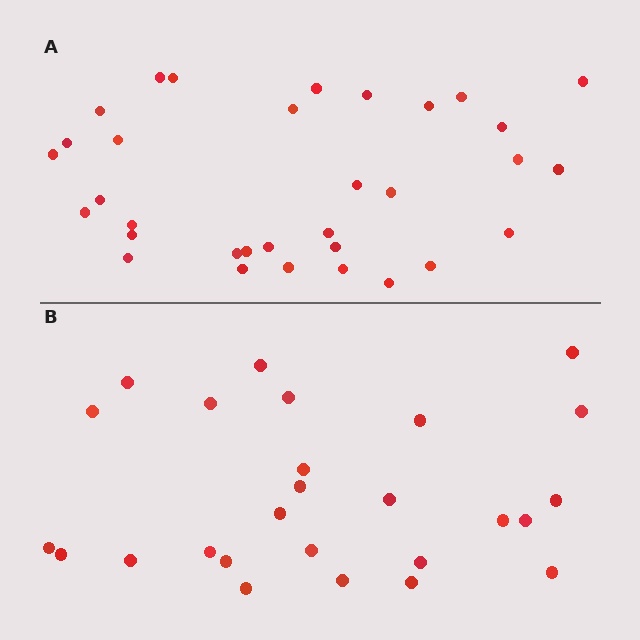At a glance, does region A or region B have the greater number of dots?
Region A (the top region) has more dots.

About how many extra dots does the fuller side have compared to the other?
Region A has roughly 8 or so more dots than region B.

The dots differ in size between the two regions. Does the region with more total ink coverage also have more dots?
No. Region B has more total ink coverage because its dots are larger, but region A actually contains more individual dots. Total area can be misleading — the number of items is what matters here.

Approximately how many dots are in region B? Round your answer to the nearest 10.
About 30 dots. (The exact count is 26, which rounds to 30.)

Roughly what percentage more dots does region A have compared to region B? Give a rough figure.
About 25% more.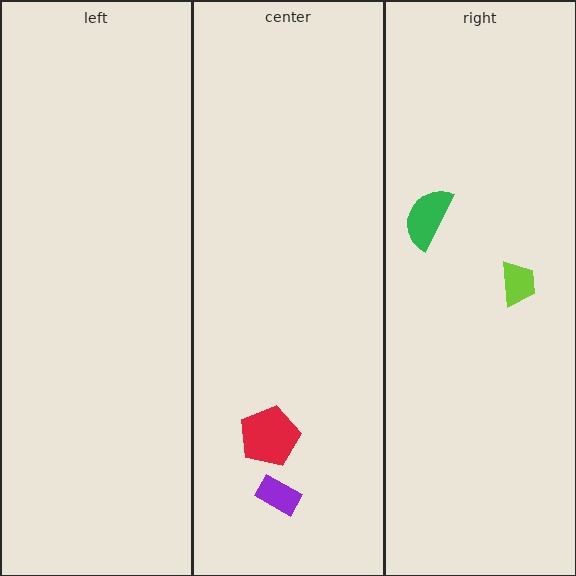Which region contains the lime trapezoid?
The right region.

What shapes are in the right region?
The lime trapezoid, the green semicircle.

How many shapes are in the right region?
2.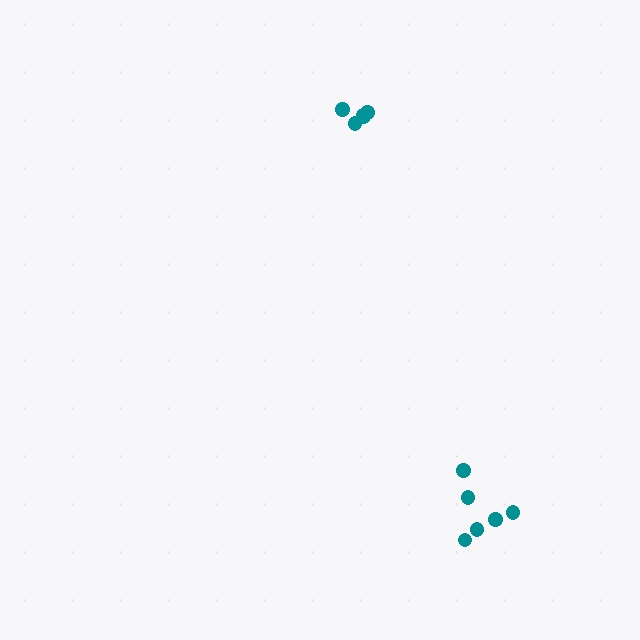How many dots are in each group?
Group 1: 6 dots, Group 2: 6 dots (12 total).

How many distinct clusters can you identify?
There are 2 distinct clusters.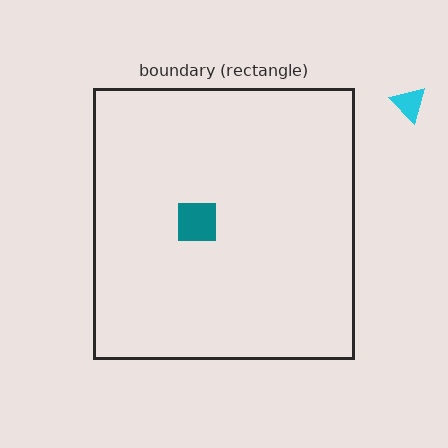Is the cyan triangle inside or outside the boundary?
Outside.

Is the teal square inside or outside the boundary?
Inside.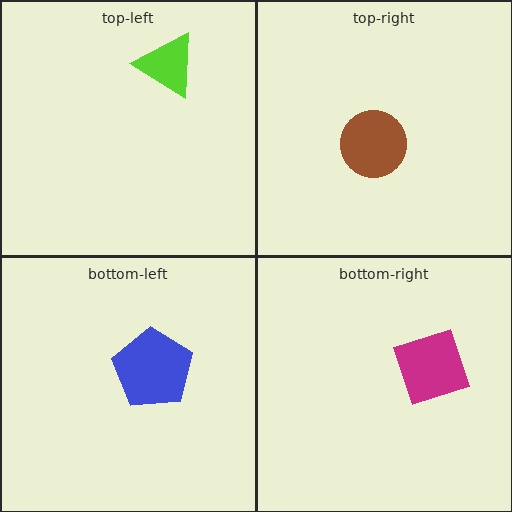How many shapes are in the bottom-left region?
1.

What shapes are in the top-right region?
The brown circle.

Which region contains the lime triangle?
The top-left region.